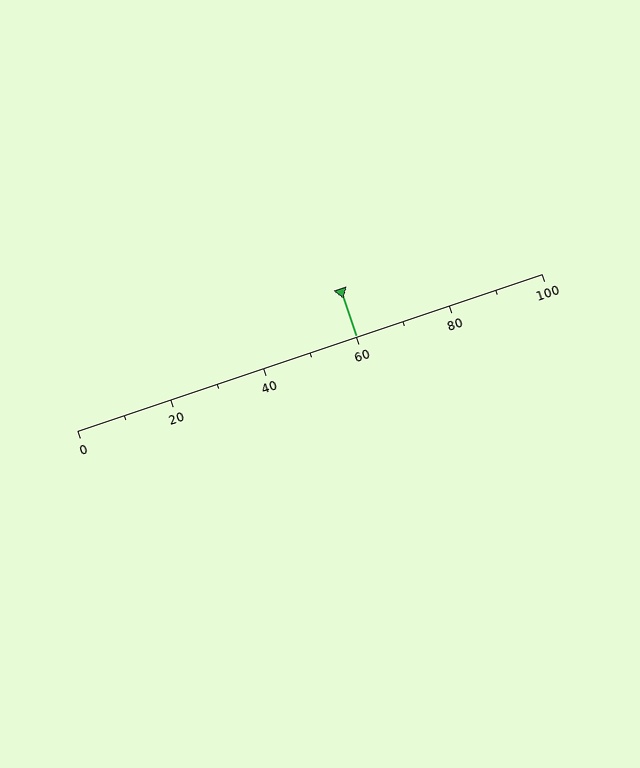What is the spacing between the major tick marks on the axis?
The major ticks are spaced 20 apart.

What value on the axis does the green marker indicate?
The marker indicates approximately 60.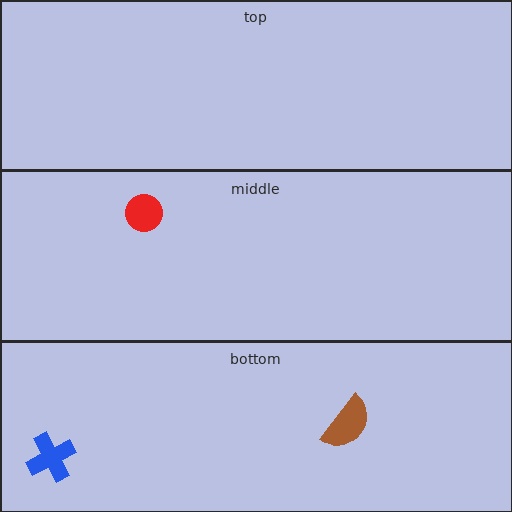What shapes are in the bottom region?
The brown semicircle, the blue cross.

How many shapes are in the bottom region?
2.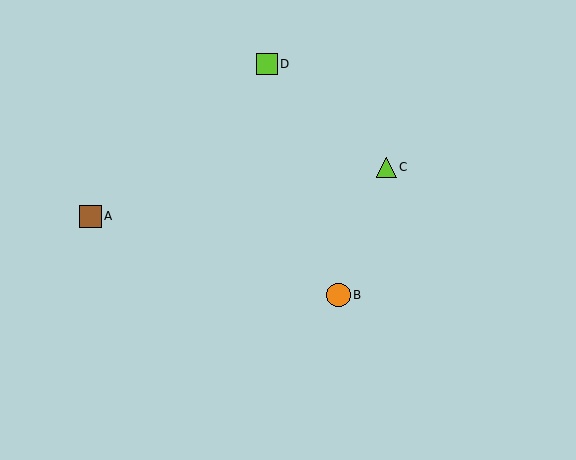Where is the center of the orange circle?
The center of the orange circle is at (339, 295).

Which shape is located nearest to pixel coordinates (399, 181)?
The lime triangle (labeled C) at (386, 167) is nearest to that location.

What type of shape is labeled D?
Shape D is a lime square.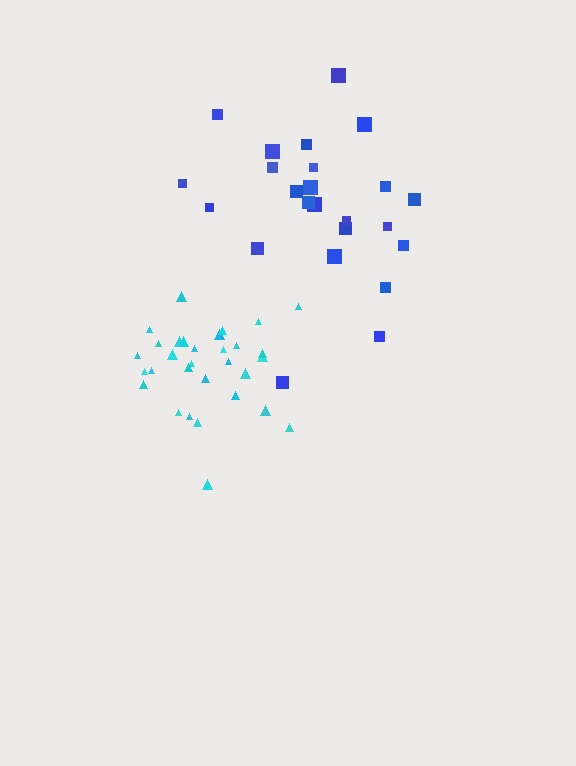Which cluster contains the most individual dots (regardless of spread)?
Cyan (31).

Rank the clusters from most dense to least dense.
cyan, blue.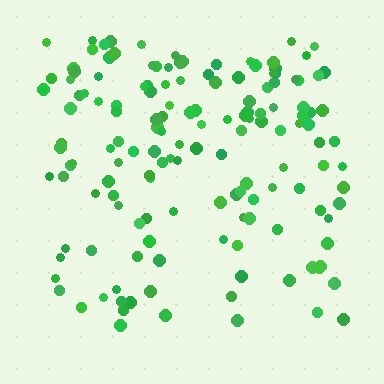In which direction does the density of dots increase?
From bottom to top, with the top side densest.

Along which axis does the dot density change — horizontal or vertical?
Vertical.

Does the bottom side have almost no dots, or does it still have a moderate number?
Still a moderate number, just noticeably fewer than the top.